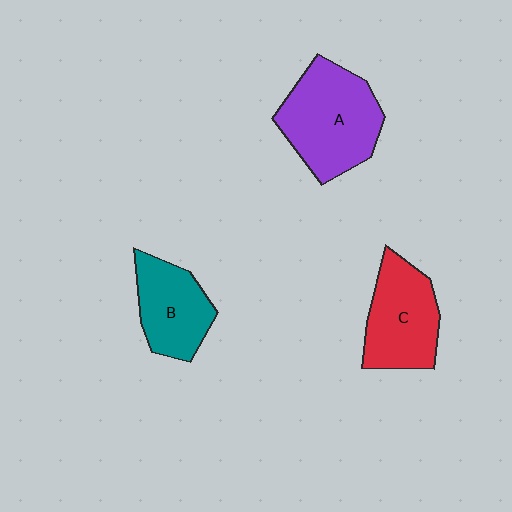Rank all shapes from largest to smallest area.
From largest to smallest: A (purple), C (red), B (teal).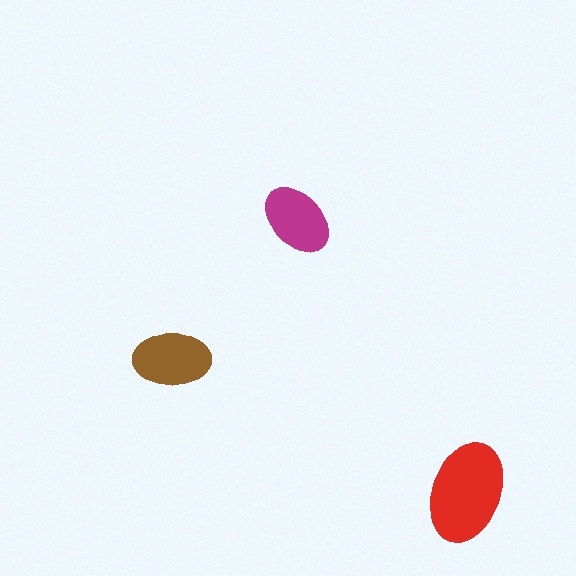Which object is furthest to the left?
The brown ellipse is leftmost.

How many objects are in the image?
There are 3 objects in the image.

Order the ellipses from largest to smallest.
the red one, the brown one, the magenta one.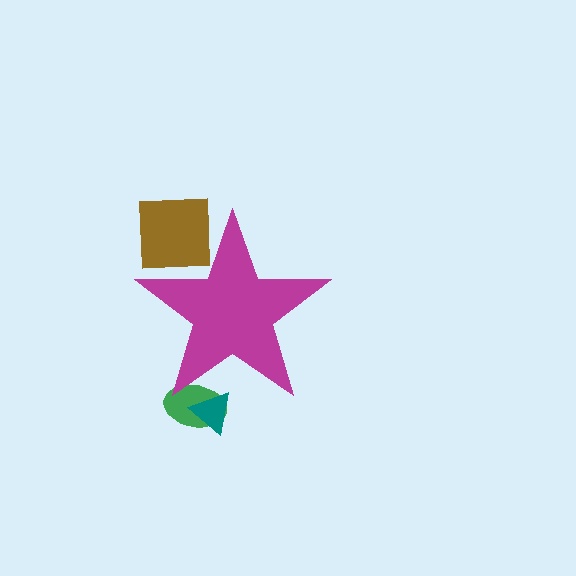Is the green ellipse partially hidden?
Yes, the green ellipse is partially hidden behind the magenta star.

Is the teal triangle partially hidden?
Yes, the teal triangle is partially hidden behind the magenta star.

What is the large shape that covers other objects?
A magenta star.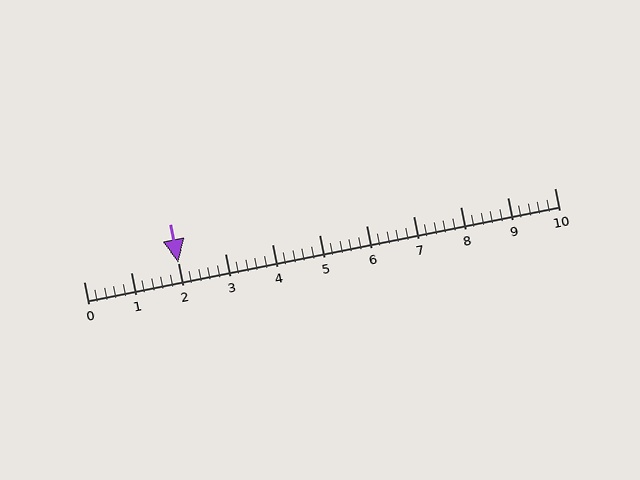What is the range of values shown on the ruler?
The ruler shows values from 0 to 10.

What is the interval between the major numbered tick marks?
The major tick marks are spaced 1 units apart.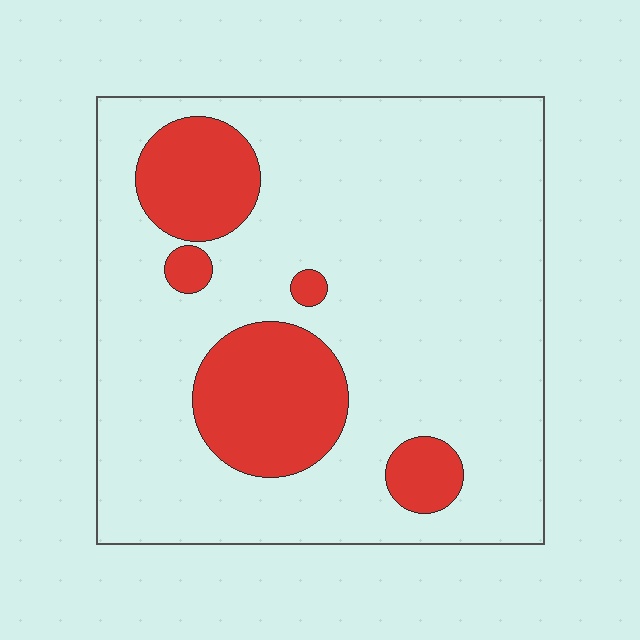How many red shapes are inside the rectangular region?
5.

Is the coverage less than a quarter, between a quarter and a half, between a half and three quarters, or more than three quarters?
Less than a quarter.